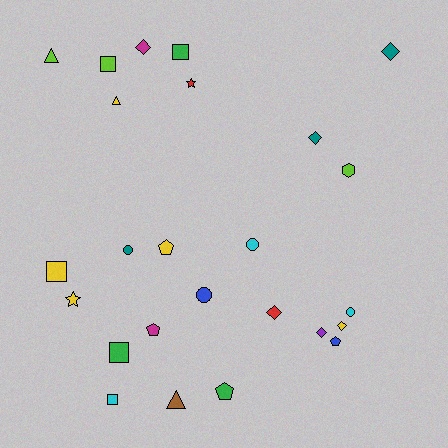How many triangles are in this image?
There are 3 triangles.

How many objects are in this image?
There are 25 objects.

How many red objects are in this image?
There are 2 red objects.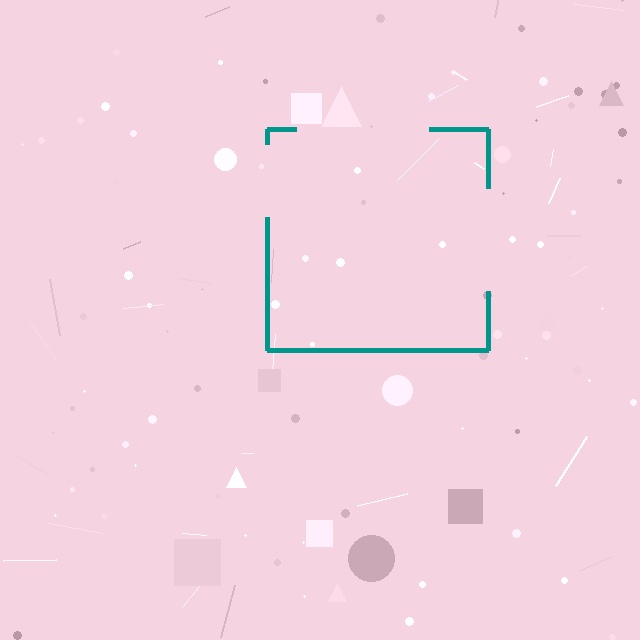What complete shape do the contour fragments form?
The contour fragments form a square.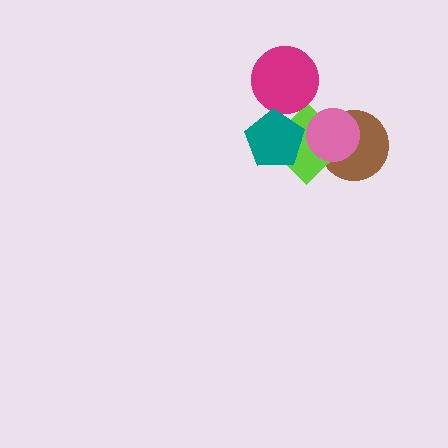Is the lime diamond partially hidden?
Yes, it is partially covered by another shape.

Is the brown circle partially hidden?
Yes, it is partially covered by another shape.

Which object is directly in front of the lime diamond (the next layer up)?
The pink circle is directly in front of the lime diamond.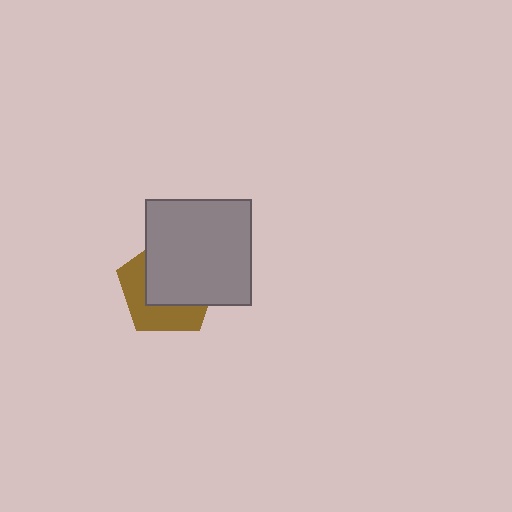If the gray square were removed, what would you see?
You would see the complete brown pentagon.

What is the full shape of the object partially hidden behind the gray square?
The partially hidden object is a brown pentagon.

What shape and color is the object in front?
The object in front is a gray square.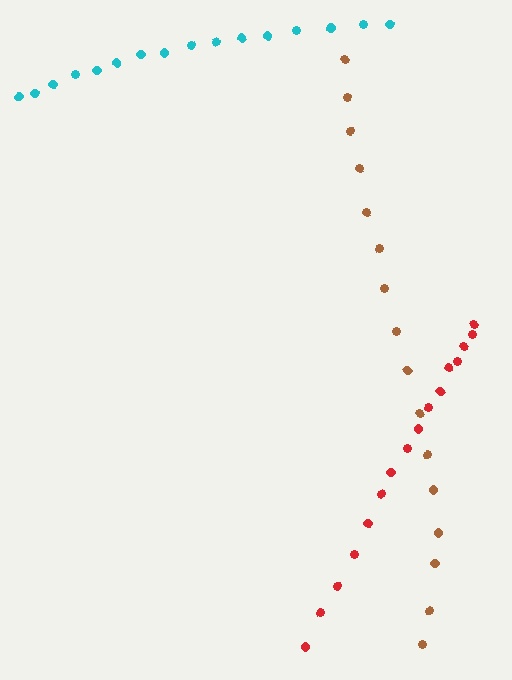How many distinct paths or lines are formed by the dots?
There are 3 distinct paths.